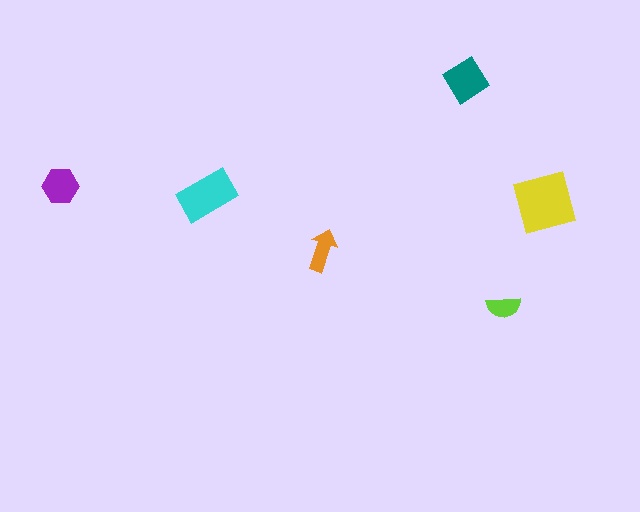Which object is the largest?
The yellow square.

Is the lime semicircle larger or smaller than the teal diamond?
Smaller.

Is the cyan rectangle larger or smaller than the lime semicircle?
Larger.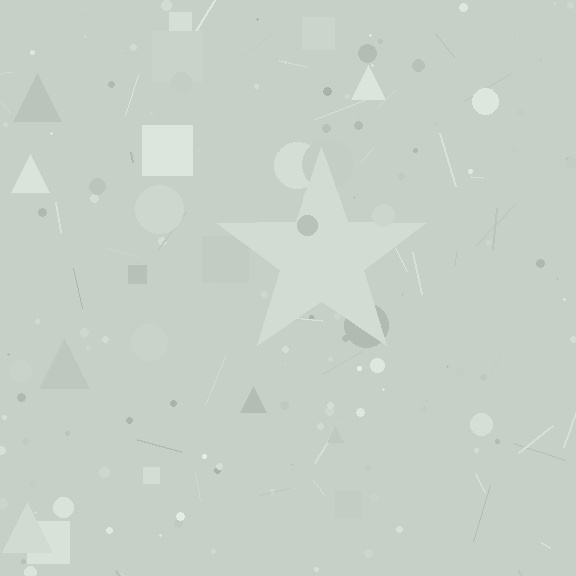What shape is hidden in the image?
A star is hidden in the image.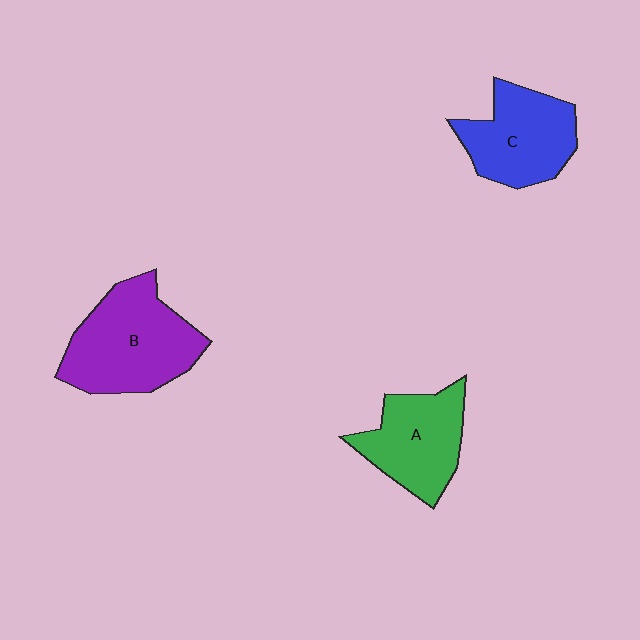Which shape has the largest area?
Shape B (purple).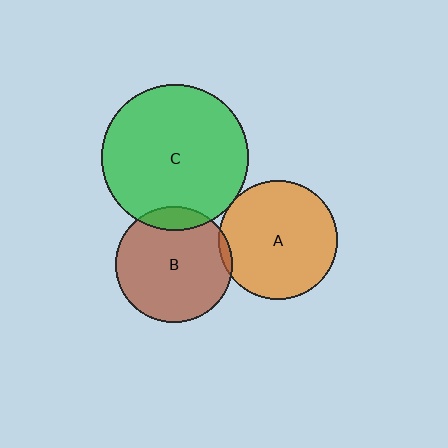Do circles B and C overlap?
Yes.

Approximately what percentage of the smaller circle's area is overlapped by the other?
Approximately 10%.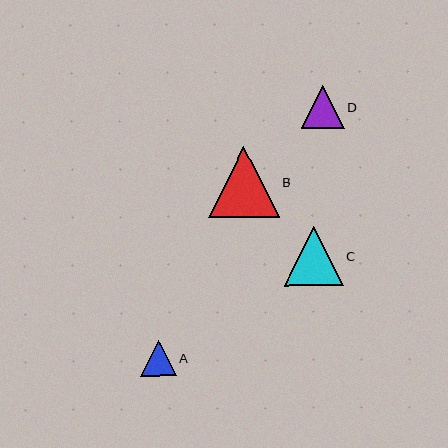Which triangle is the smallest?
Triangle A is the smallest with a size of approximately 36 pixels.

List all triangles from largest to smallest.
From largest to smallest: B, C, D, A.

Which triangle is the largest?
Triangle B is the largest with a size of approximately 70 pixels.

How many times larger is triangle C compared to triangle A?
Triangle C is approximately 1.7 times the size of triangle A.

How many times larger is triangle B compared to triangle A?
Triangle B is approximately 2.0 times the size of triangle A.